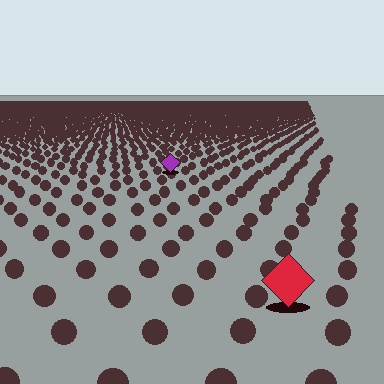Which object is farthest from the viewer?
The purple diamond is farthest from the viewer. It appears smaller and the ground texture around it is denser.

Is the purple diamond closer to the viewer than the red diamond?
No. The red diamond is closer — you can tell from the texture gradient: the ground texture is coarser near it.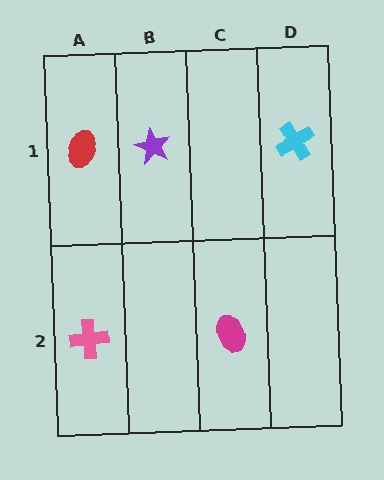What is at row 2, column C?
A magenta ellipse.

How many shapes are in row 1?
3 shapes.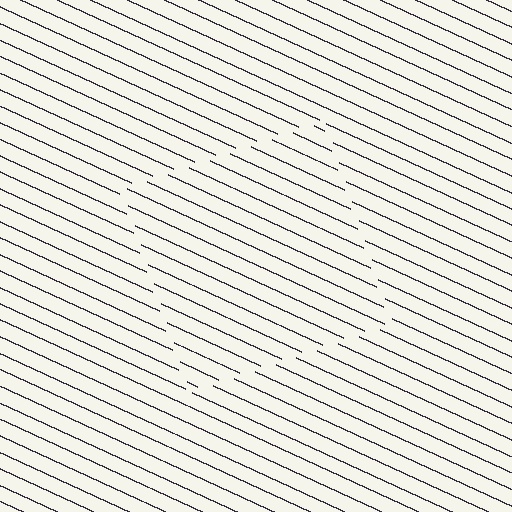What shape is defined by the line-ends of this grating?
An illusory square. The interior of the shape contains the same grating, shifted by half a period — the contour is defined by the phase discontinuity where line-ends from the inner and outer gratings abut.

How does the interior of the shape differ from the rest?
The interior of the shape contains the same grating, shifted by half a period — the contour is defined by the phase discontinuity where line-ends from the inner and outer gratings abut.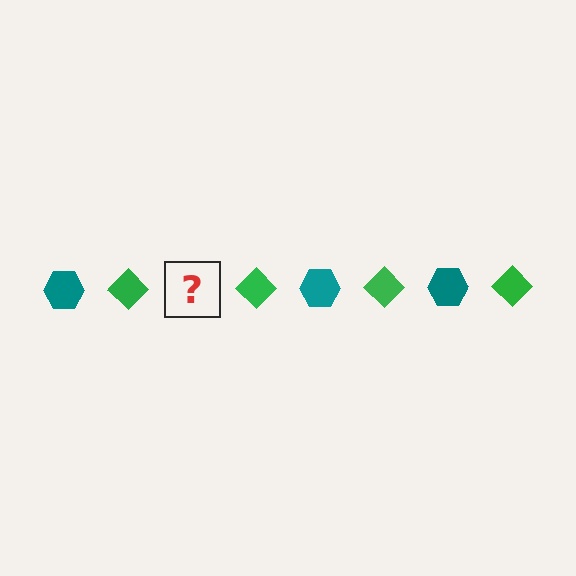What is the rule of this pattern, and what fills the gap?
The rule is that the pattern alternates between teal hexagon and green diamond. The gap should be filled with a teal hexagon.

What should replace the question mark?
The question mark should be replaced with a teal hexagon.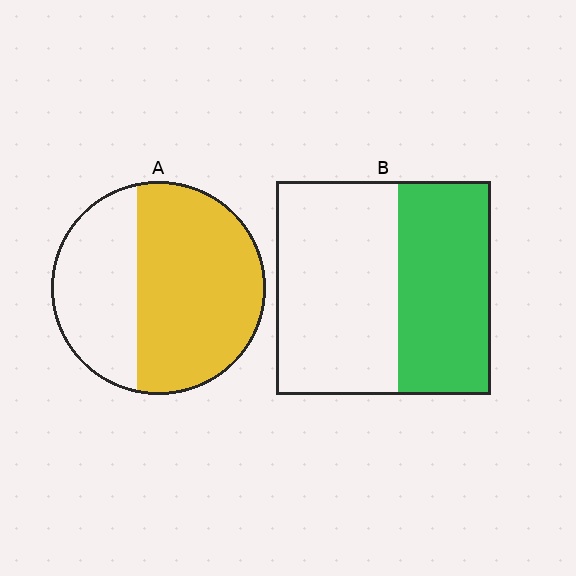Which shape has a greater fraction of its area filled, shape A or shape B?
Shape A.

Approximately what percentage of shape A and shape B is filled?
A is approximately 65% and B is approximately 45%.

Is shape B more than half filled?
No.